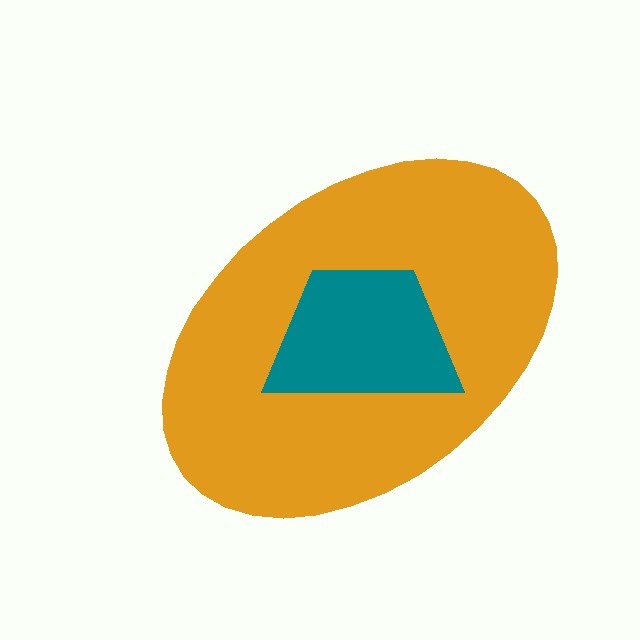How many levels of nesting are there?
2.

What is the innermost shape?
The teal trapezoid.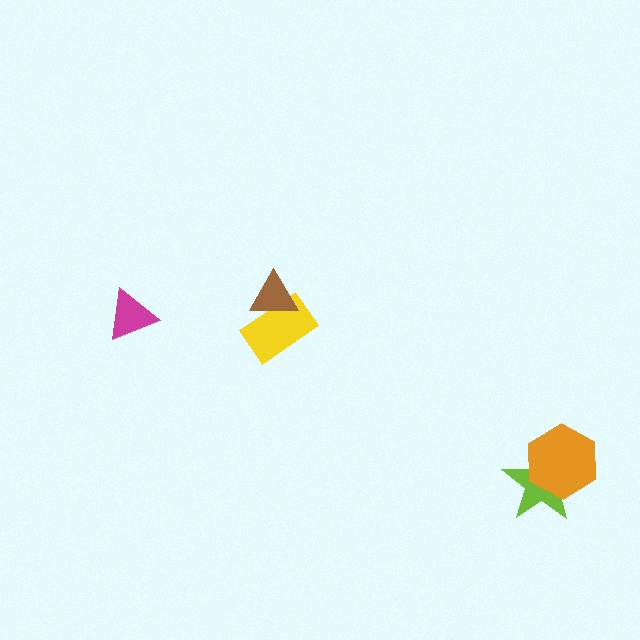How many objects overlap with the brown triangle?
1 object overlaps with the brown triangle.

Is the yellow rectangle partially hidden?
Yes, it is partially covered by another shape.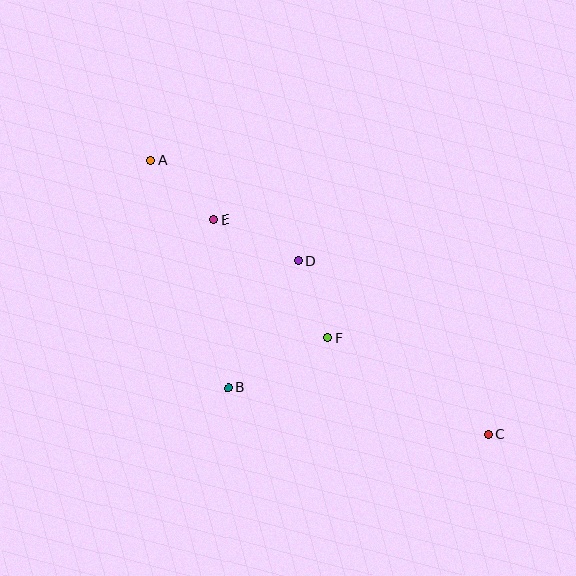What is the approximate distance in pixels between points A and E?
The distance between A and E is approximately 87 pixels.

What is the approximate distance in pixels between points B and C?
The distance between B and C is approximately 265 pixels.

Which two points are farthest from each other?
Points A and C are farthest from each other.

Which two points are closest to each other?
Points D and F are closest to each other.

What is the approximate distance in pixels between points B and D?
The distance between B and D is approximately 145 pixels.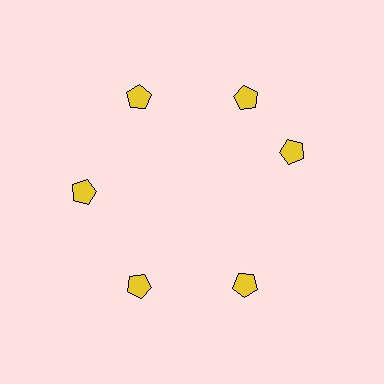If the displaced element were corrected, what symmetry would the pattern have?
It would have 6-fold rotational symmetry — the pattern would map onto itself every 60 degrees.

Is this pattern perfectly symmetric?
No. The 6 yellow pentagons are arranged in a ring, but one element near the 3 o'clock position is rotated out of alignment along the ring, breaking the 6-fold rotational symmetry.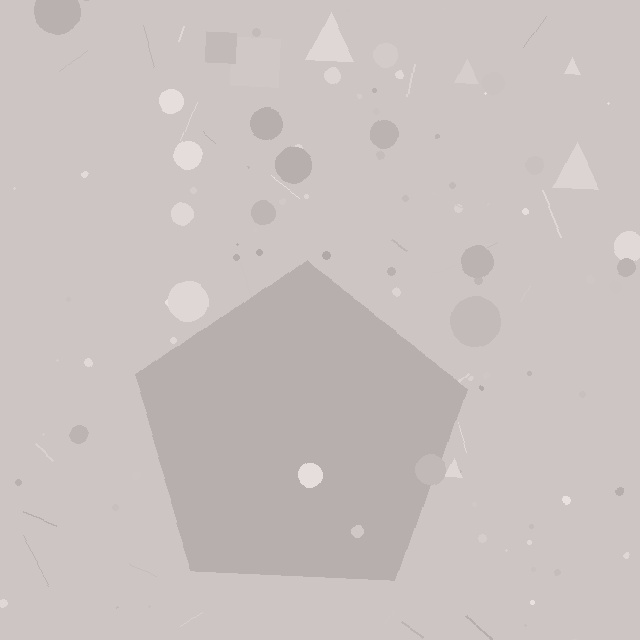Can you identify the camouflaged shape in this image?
The camouflaged shape is a pentagon.